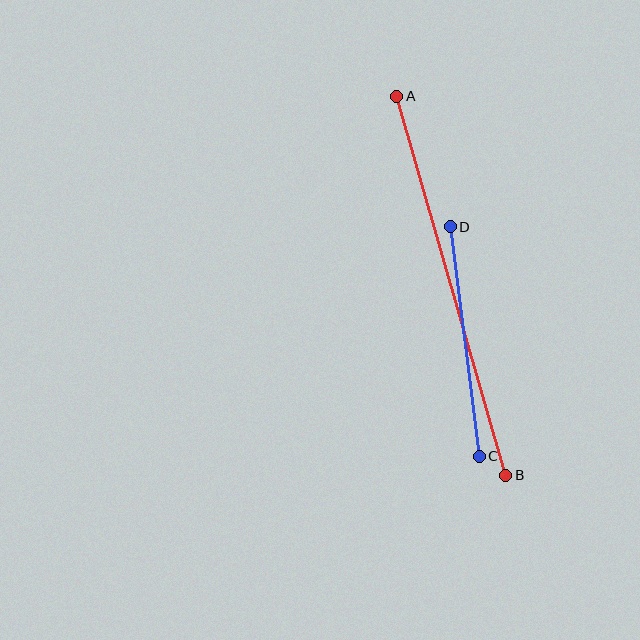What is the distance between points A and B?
The distance is approximately 394 pixels.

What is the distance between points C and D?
The distance is approximately 231 pixels.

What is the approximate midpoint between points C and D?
The midpoint is at approximately (465, 341) pixels.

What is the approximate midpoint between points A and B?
The midpoint is at approximately (451, 286) pixels.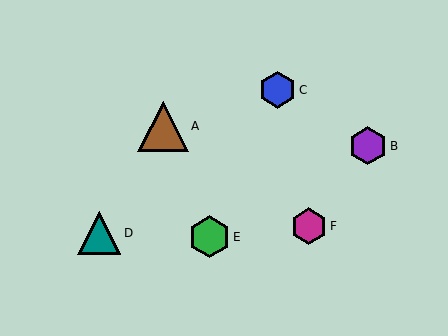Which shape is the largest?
The brown triangle (labeled A) is the largest.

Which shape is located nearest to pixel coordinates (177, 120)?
The brown triangle (labeled A) at (163, 126) is nearest to that location.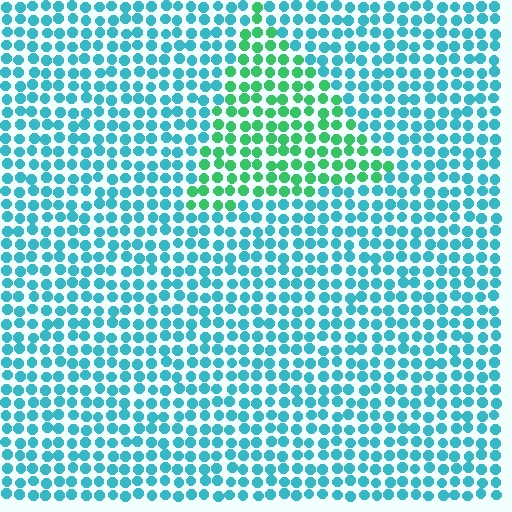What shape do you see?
I see a triangle.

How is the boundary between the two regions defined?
The boundary is defined purely by a slight shift in hue (about 44 degrees). Spacing, size, and orientation are identical on both sides.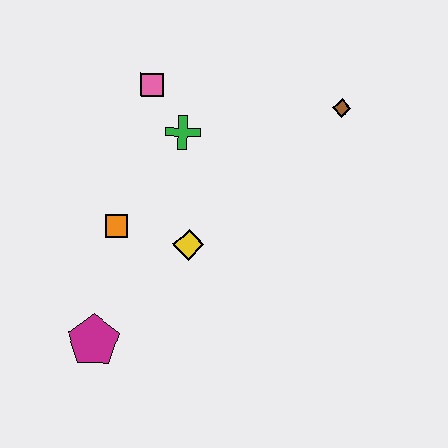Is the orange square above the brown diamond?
No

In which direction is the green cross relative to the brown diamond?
The green cross is to the left of the brown diamond.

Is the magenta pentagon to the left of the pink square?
Yes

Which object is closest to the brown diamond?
The green cross is closest to the brown diamond.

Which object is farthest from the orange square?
The brown diamond is farthest from the orange square.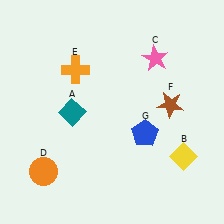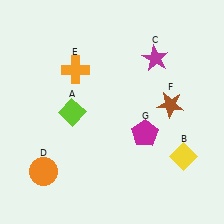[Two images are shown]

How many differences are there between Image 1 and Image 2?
There are 3 differences between the two images.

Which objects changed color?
A changed from teal to lime. C changed from pink to magenta. G changed from blue to magenta.